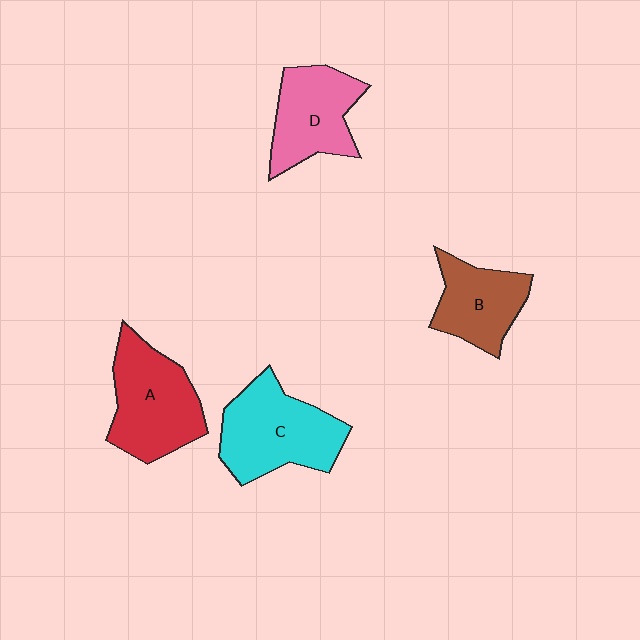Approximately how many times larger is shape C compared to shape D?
Approximately 1.2 times.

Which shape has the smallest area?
Shape B (brown).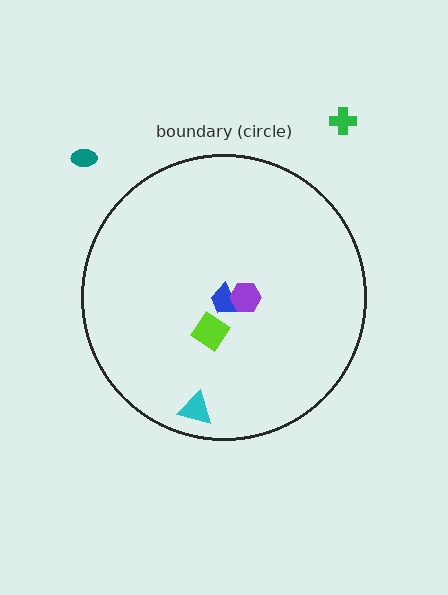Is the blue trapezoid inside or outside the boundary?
Inside.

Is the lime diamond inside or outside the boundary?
Inside.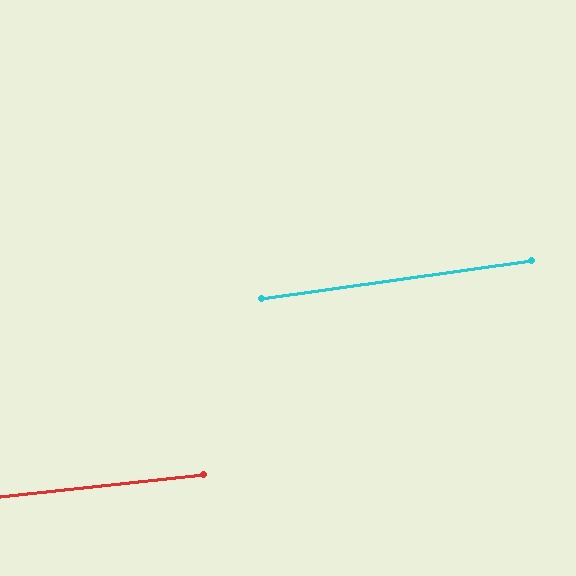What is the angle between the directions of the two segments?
Approximately 2 degrees.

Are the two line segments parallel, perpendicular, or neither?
Parallel — their directions differ by only 1.7°.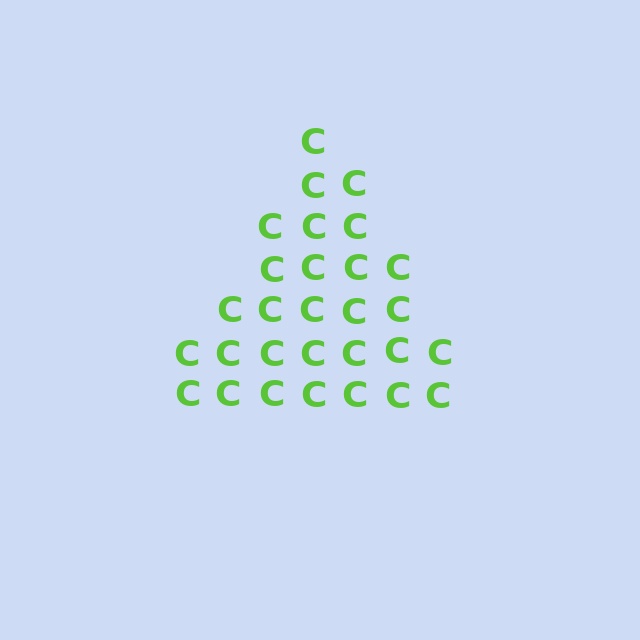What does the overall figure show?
The overall figure shows a triangle.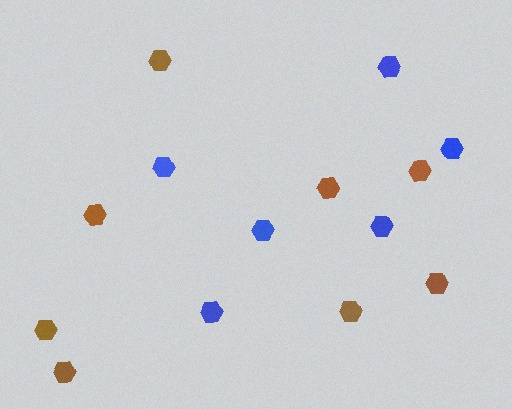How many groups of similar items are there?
There are 2 groups: one group of blue hexagons (6) and one group of brown hexagons (8).